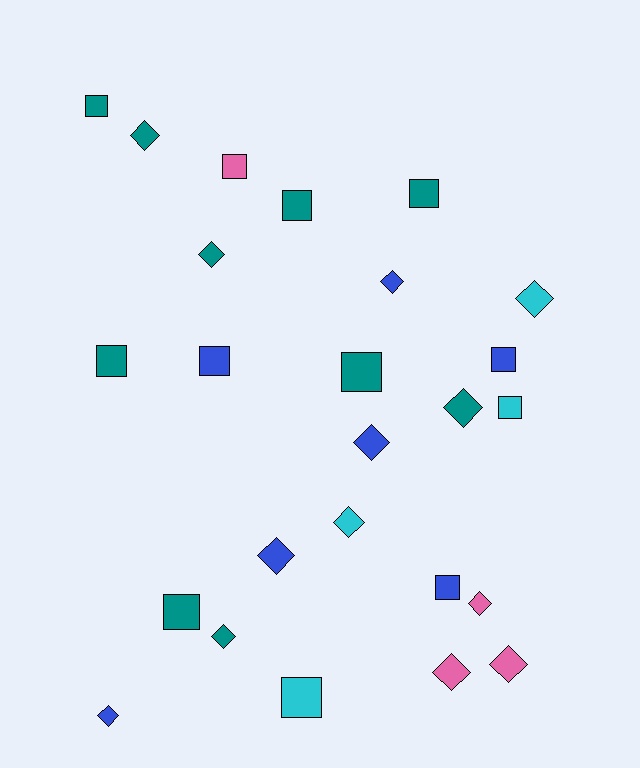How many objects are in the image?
There are 25 objects.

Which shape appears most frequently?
Diamond, with 13 objects.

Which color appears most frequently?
Teal, with 10 objects.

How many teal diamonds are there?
There are 4 teal diamonds.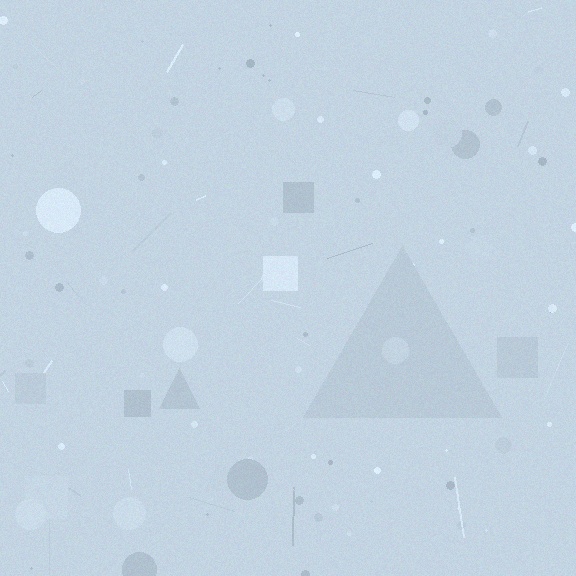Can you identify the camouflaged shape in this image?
The camouflaged shape is a triangle.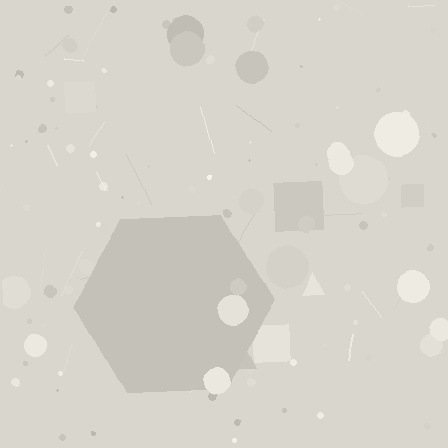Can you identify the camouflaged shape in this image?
The camouflaged shape is a hexagon.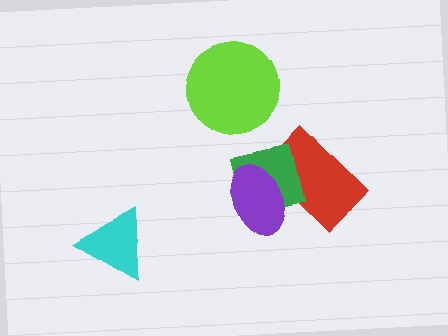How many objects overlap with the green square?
2 objects overlap with the green square.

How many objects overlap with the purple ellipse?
2 objects overlap with the purple ellipse.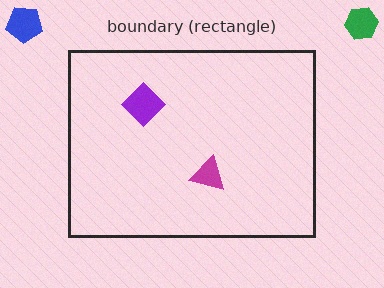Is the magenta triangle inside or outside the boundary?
Inside.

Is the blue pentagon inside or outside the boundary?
Outside.